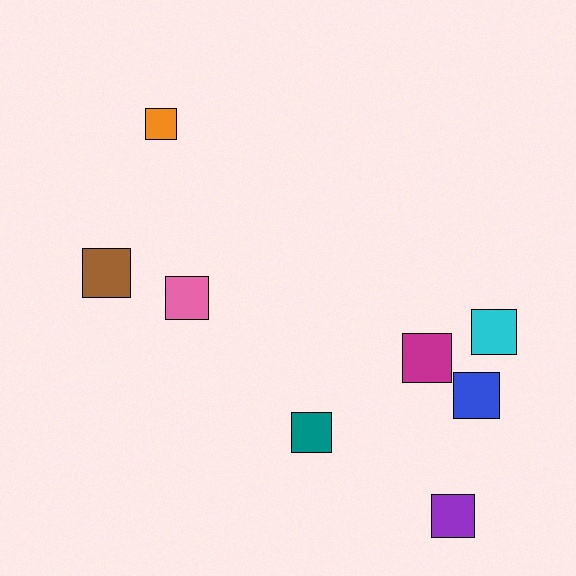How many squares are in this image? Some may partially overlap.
There are 8 squares.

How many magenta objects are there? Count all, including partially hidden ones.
There is 1 magenta object.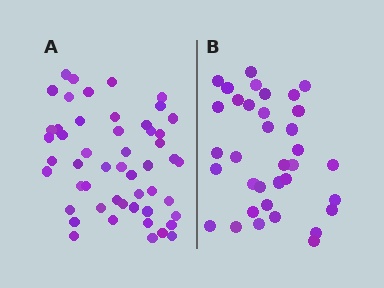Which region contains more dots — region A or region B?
Region A (the left region) has more dots.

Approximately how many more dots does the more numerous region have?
Region A has approximately 15 more dots than region B.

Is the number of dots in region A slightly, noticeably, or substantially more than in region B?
Region A has substantially more. The ratio is roughly 1.5 to 1.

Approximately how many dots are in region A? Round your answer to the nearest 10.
About 50 dots. (The exact count is 51, which rounds to 50.)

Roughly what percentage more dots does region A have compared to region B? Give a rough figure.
About 45% more.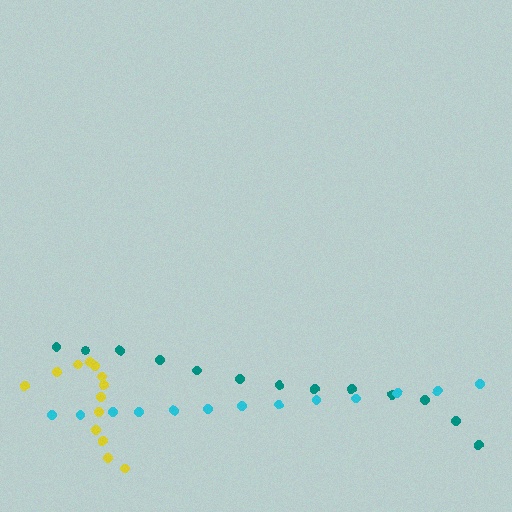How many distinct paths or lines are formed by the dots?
There are 3 distinct paths.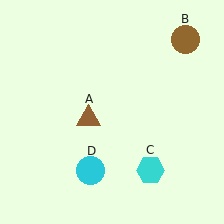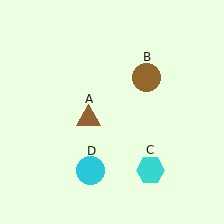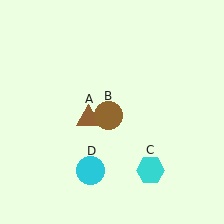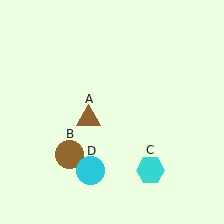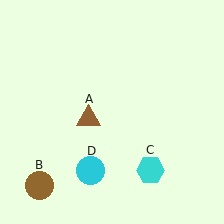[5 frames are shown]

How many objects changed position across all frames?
1 object changed position: brown circle (object B).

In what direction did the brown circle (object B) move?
The brown circle (object B) moved down and to the left.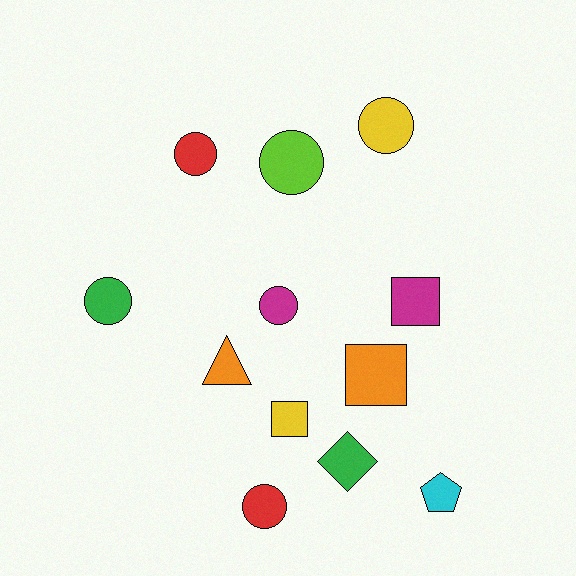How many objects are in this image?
There are 12 objects.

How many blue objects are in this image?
There are no blue objects.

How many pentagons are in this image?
There is 1 pentagon.